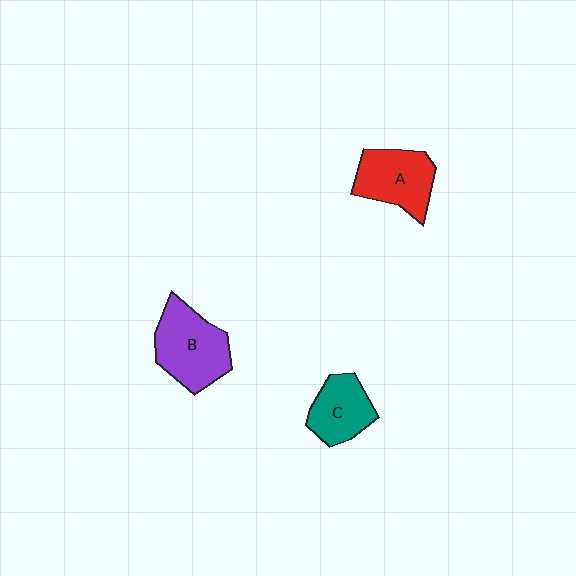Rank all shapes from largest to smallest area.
From largest to smallest: B (purple), A (red), C (teal).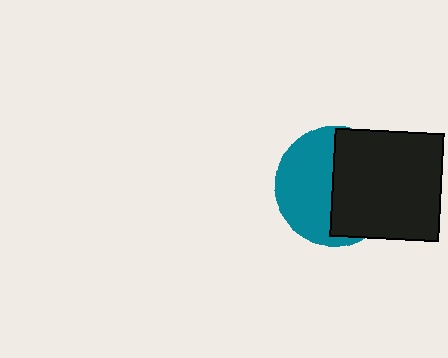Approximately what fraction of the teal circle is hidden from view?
Roughly 52% of the teal circle is hidden behind the black square.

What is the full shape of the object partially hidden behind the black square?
The partially hidden object is a teal circle.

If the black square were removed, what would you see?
You would see the complete teal circle.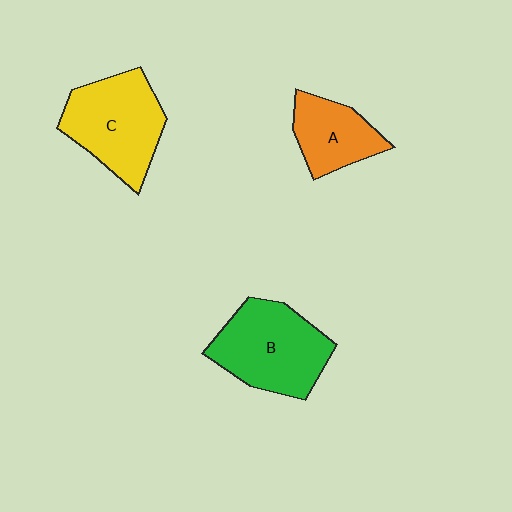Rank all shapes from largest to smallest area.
From largest to smallest: B (green), C (yellow), A (orange).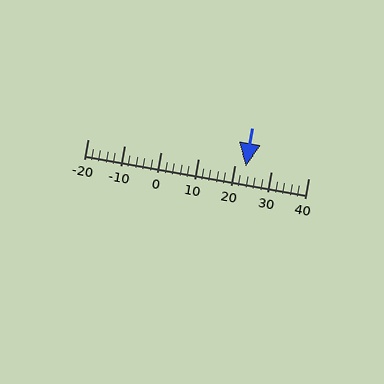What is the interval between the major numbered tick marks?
The major tick marks are spaced 10 units apart.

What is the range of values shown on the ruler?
The ruler shows values from -20 to 40.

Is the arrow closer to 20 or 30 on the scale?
The arrow is closer to 20.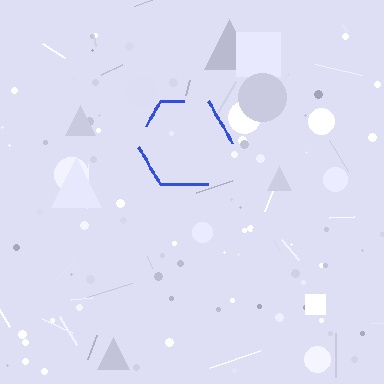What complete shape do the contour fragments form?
The contour fragments form a hexagon.